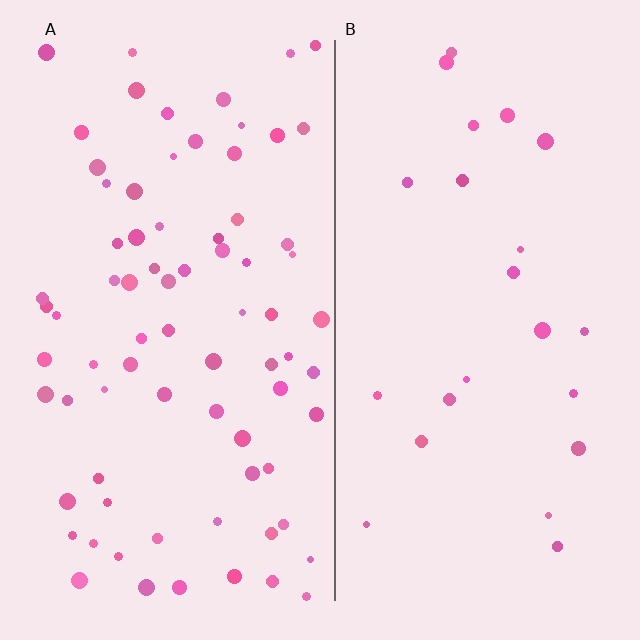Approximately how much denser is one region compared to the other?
Approximately 3.3× — region A over region B.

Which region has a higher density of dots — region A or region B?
A (the left).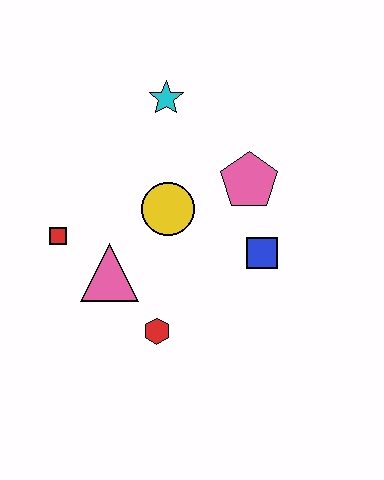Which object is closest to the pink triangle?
The red square is closest to the pink triangle.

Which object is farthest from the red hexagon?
The cyan star is farthest from the red hexagon.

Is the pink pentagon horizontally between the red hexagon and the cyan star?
No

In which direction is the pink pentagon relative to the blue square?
The pink pentagon is above the blue square.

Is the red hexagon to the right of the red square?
Yes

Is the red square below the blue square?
No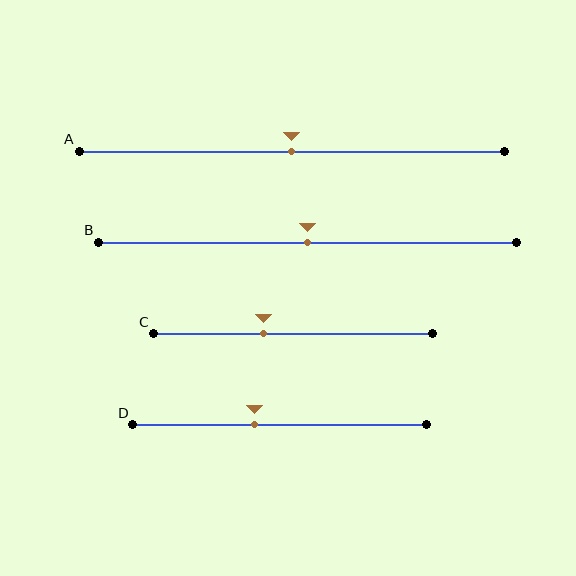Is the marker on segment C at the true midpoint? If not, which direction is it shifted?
No, the marker on segment C is shifted to the left by about 10% of the segment length.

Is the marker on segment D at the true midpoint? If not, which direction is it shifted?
No, the marker on segment D is shifted to the left by about 9% of the segment length.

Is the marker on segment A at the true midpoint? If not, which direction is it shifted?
Yes, the marker on segment A is at the true midpoint.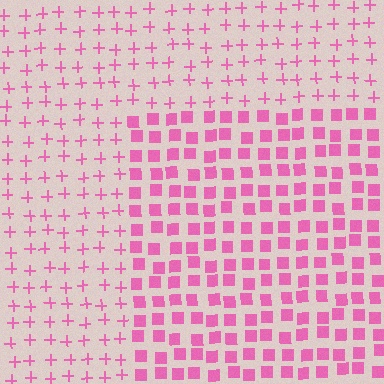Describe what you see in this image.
The image is filled with small pink elements arranged in a uniform grid. A rectangle-shaped region contains squares, while the surrounding area contains plus signs. The boundary is defined purely by the change in element shape.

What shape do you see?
I see a rectangle.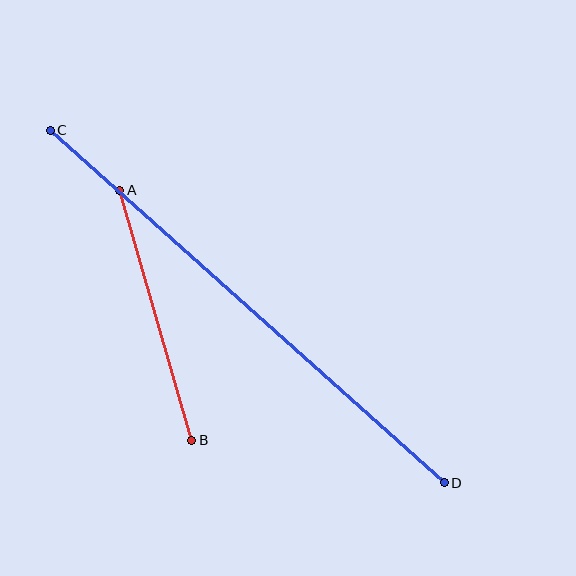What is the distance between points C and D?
The distance is approximately 529 pixels.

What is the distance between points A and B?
The distance is approximately 260 pixels.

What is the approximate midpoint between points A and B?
The midpoint is at approximately (156, 315) pixels.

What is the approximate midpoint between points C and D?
The midpoint is at approximately (247, 306) pixels.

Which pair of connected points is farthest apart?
Points C and D are farthest apart.